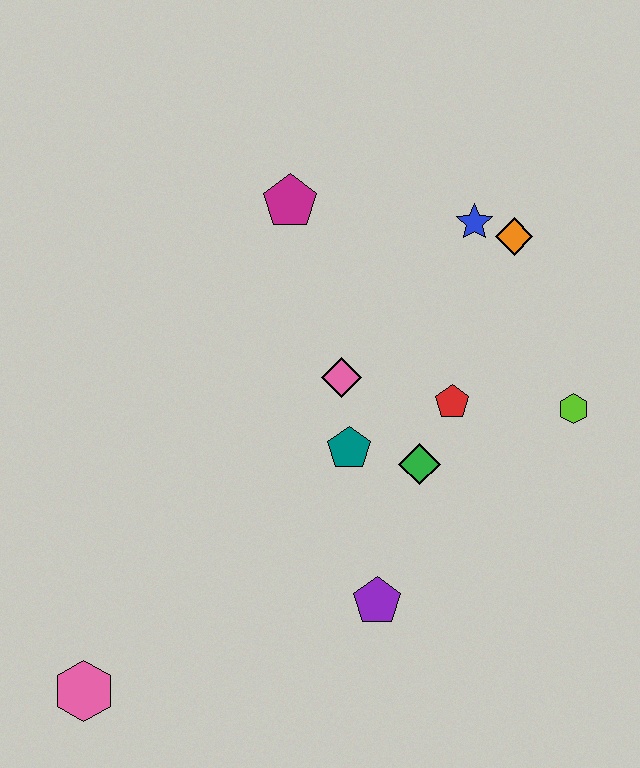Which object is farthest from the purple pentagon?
The magenta pentagon is farthest from the purple pentagon.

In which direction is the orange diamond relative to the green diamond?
The orange diamond is above the green diamond.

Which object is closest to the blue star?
The orange diamond is closest to the blue star.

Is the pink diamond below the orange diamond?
Yes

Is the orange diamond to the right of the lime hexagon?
No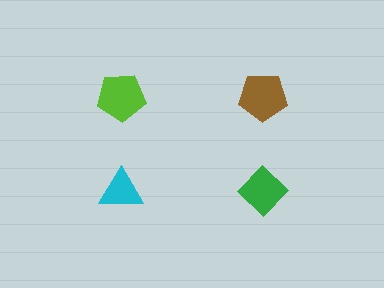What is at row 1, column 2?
A brown pentagon.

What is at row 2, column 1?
A cyan triangle.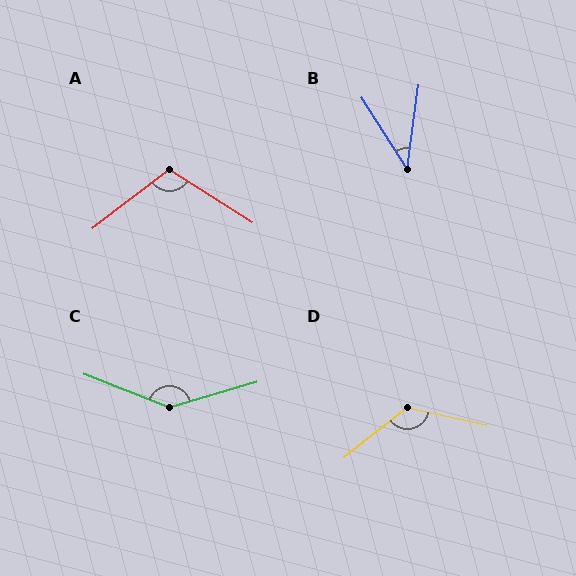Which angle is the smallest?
B, at approximately 40 degrees.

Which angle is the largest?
C, at approximately 142 degrees.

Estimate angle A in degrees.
Approximately 110 degrees.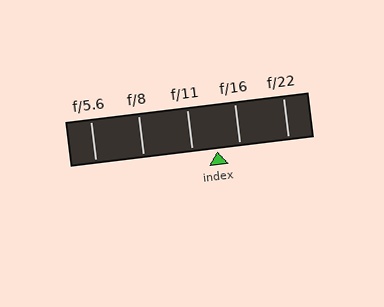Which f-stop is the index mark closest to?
The index mark is closest to f/16.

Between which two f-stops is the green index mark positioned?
The index mark is between f/11 and f/16.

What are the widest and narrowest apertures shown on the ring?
The widest aperture shown is f/5.6 and the narrowest is f/22.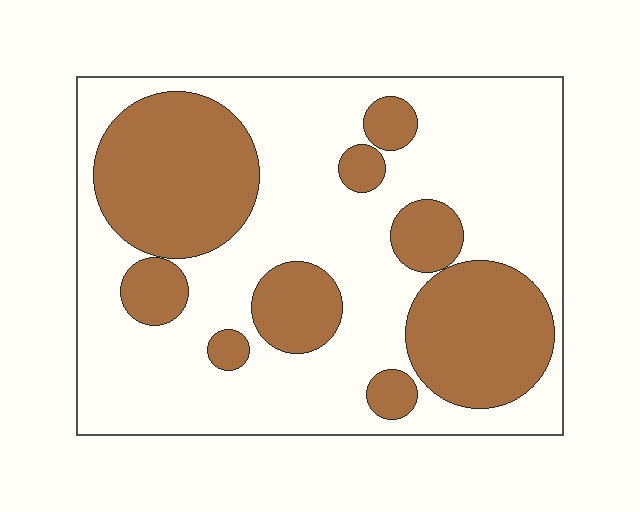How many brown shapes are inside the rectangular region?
9.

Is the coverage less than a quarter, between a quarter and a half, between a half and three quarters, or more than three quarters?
Between a quarter and a half.